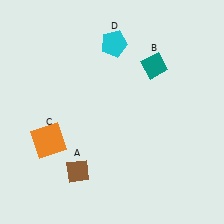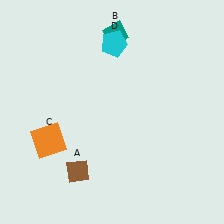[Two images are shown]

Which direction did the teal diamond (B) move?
The teal diamond (B) moved left.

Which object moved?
The teal diamond (B) moved left.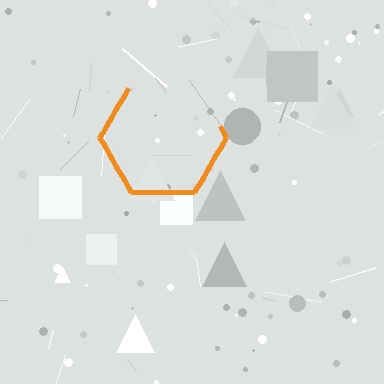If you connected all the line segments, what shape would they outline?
They would outline a hexagon.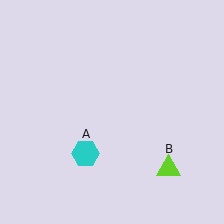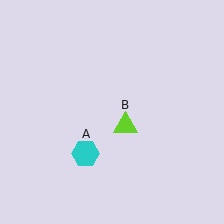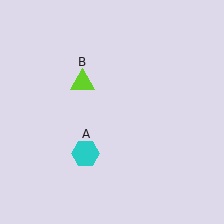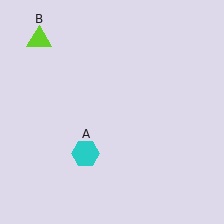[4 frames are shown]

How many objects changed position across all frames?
1 object changed position: lime triangle (object B).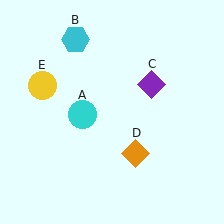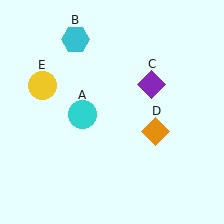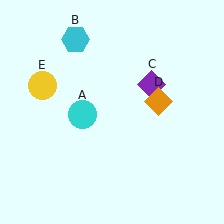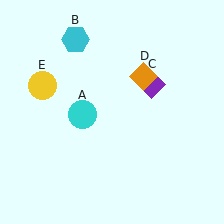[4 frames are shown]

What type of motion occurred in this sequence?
The orange diamond (object D) rotated counterclockwise around the center of the scene.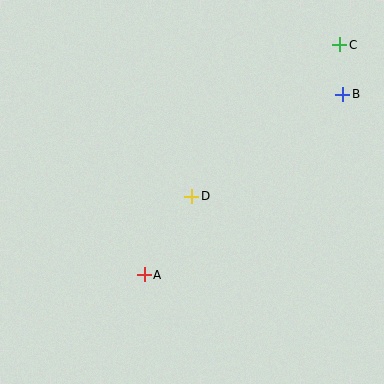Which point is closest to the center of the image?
Point D at (192, 196) is closest to the center.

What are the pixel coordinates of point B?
Point B is at (343, 94).